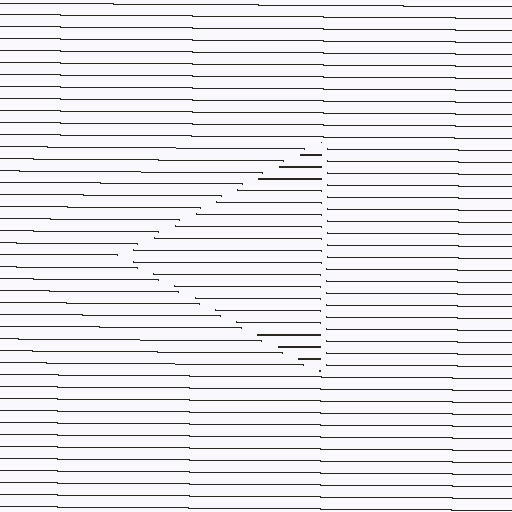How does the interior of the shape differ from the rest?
The interior of the shape contains the same grating, shifted by half a period — the contour is defined by the phase discontinuity where line-ends from the inner and outer gratings abut.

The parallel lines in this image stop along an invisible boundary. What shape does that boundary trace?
An illusory triangle. The interior of the shape contains the same grating, shifted by half a period — the contour is defined by the phase discontinuity where line-ends from the inner and outer gratings abut.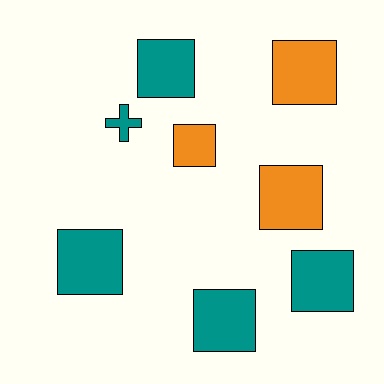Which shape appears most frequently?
Square, with 7 objects.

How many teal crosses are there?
There is 1 teal cross.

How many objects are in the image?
There are 8 objects.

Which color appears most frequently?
Teal, with 5 objects.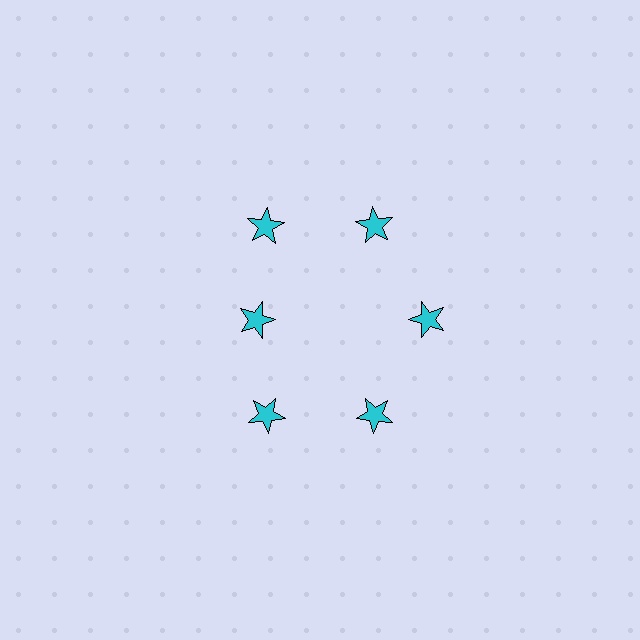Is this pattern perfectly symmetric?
No. The 6 cyan stars are arranged in a ring, but one element near the 9 o'clock position is pulled inward toward the center, breaking the 6-fold rotational symmetry.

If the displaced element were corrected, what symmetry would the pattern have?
It would have 6-fold rotational symmetry — the pattern would map onto itself every 60 degrees.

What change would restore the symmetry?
The symmetry would be restored by moving it outward, back onto the ring so that all 6 stars sit at equal angles and equal distance from the center.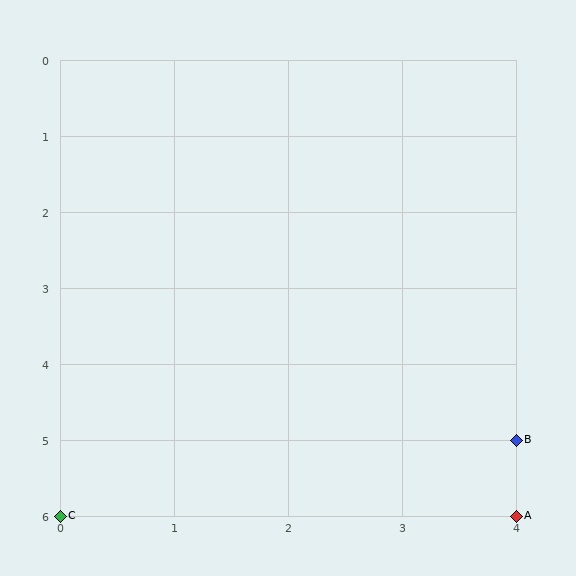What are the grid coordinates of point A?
Point A is at grid coordinates (4, 6).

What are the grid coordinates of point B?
Point B is at grid coordinates (4, 5).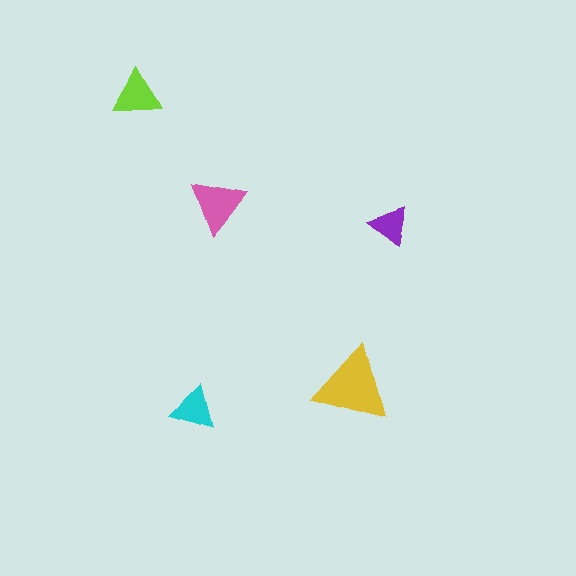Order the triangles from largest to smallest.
the yellow one, the pink one, the lime one, the cyan one, the purple one.